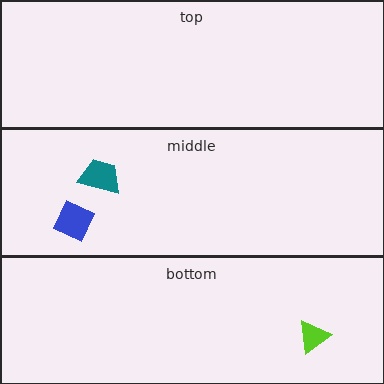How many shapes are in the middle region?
2.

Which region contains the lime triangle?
The bottom region.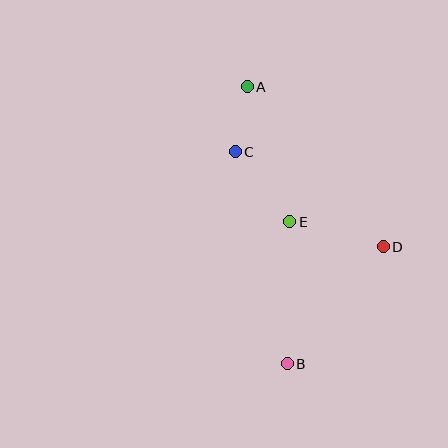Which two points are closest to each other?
Points A and C are closest to each other.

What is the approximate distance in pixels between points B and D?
The distance between B and D is approximately 151 pixels.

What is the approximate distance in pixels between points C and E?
The distance between C and E is approximately 89 pixels.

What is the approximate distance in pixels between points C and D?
The distance between C and D is approximately 176 pixels.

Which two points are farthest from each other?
Points A and B are farthest from each other.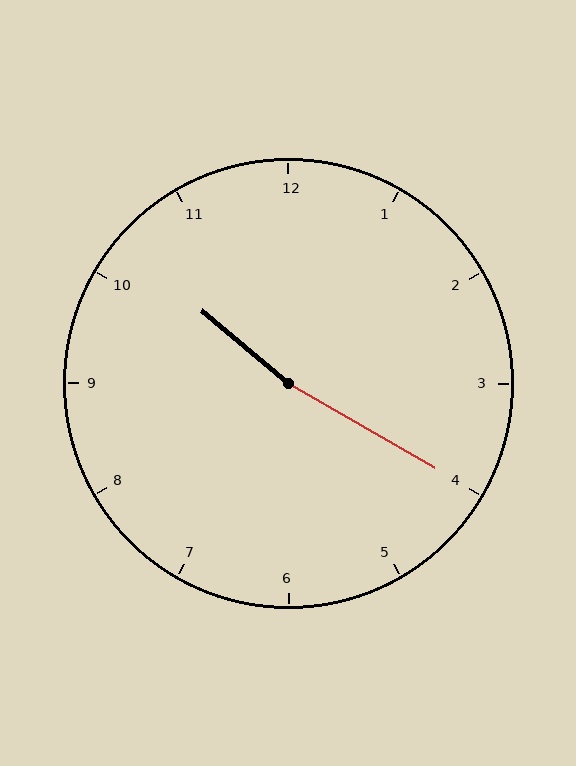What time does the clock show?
10:20.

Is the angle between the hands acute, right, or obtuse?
It is obtuse.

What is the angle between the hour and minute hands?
Approximately 170 degrees.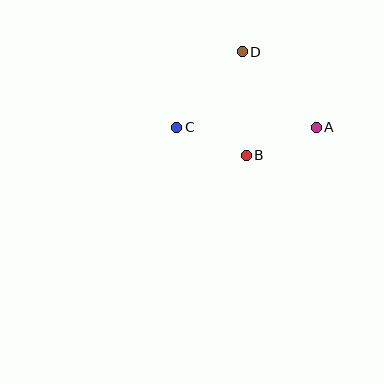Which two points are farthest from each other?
Points A and C are farthest from each other.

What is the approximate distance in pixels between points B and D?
The distance between B and D is approximately 104 pixels.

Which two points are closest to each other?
Points B and C are closest to each other.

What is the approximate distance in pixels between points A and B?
The distance between A and B is approximately 75 pixels.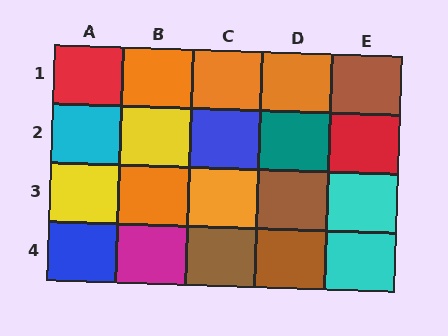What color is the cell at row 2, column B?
Yellow.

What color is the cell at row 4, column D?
Brown.